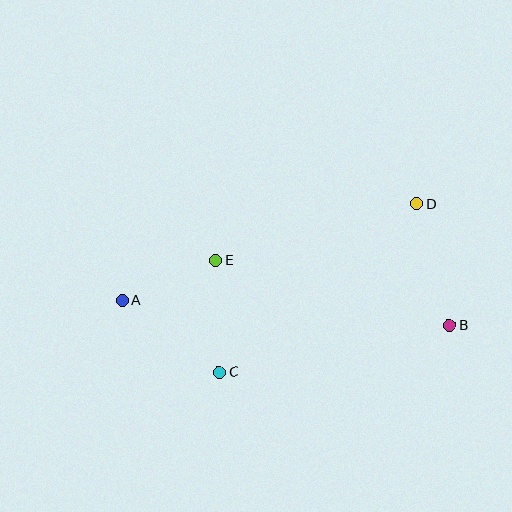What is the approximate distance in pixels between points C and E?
The distance between C and E is approximately 112 pixels.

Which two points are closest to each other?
Points A and E are closest to each other.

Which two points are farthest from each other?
Points A and B are farthest from each other.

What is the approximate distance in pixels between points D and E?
The distance between D and E is approximately 208 pixels.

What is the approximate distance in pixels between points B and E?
The distance between B and E is approximately 242 pixels.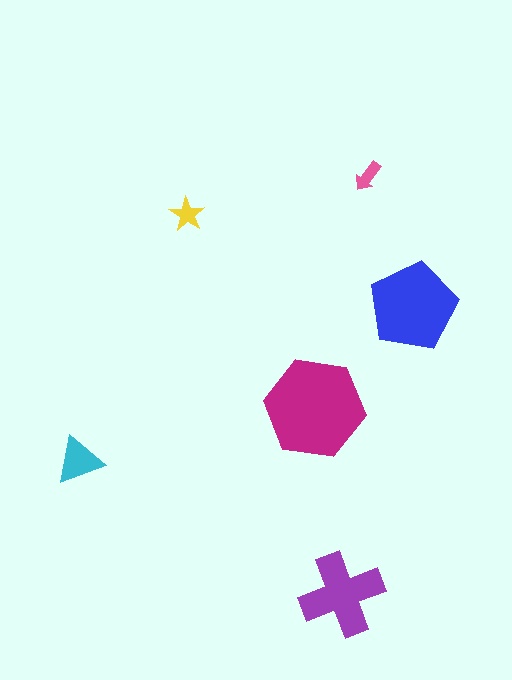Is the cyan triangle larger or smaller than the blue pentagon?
Smaller.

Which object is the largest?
The magenta hexagon.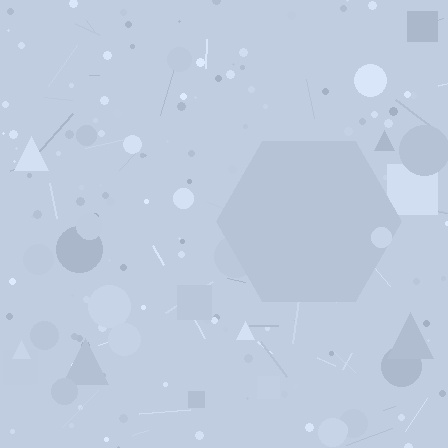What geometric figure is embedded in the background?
A hexagon is embedded in the background.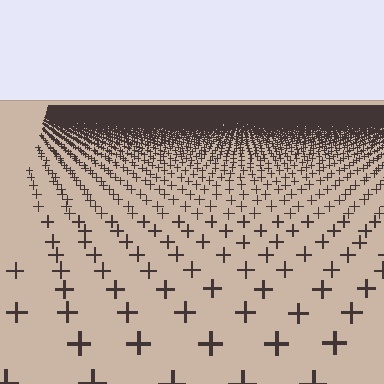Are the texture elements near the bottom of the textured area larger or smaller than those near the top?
Larger. Near the bottom, elements are closer to the viewer and appear at a bigger on-screen size.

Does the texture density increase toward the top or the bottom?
Density increases toward the top.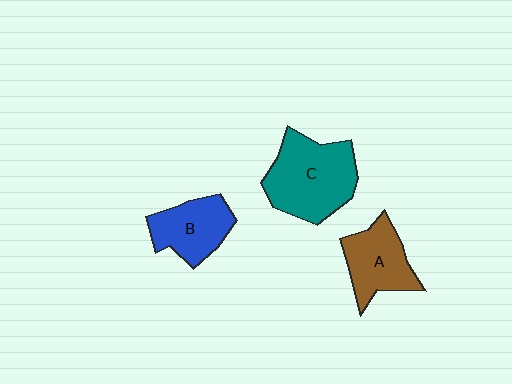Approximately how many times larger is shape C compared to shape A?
Approximately 1.5 times.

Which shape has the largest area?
Shape C (teal).